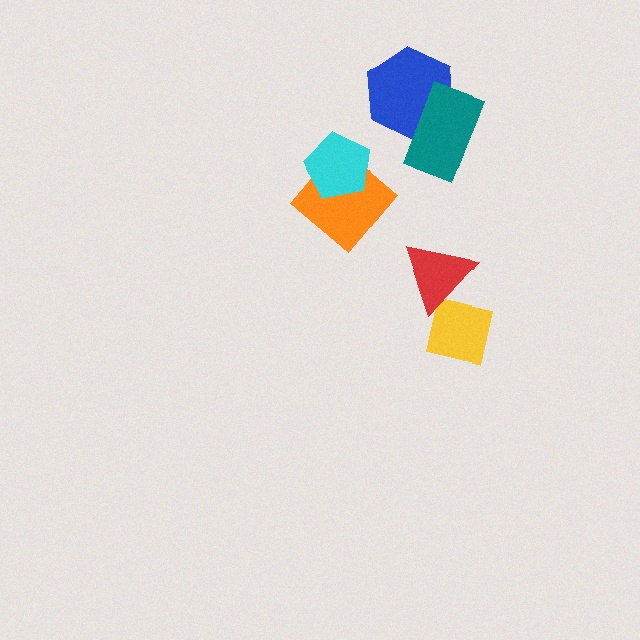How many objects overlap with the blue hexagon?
1 object overlaps with the blue hexagon.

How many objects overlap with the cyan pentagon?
1 object overlaps with the cyan pentagon.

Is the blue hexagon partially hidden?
Yes, it is partially covered by another shape.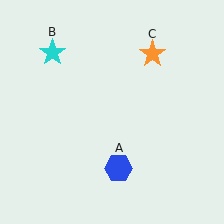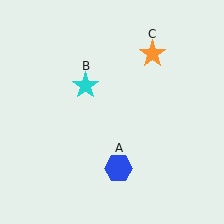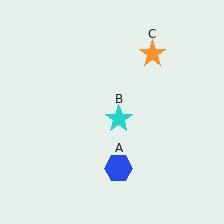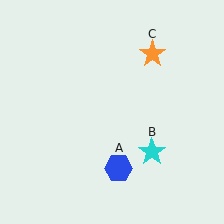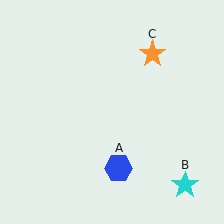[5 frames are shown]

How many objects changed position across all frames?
1 object changed position: cyan star (object B).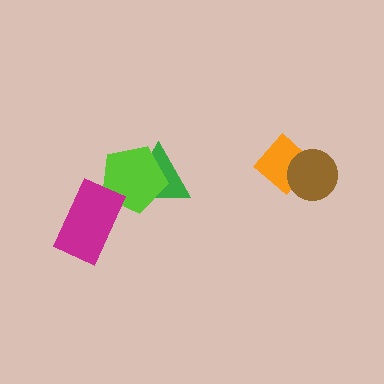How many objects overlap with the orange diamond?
1 object overlaps with the orange diamond.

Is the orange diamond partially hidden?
Yes, it is partially covered by another shape.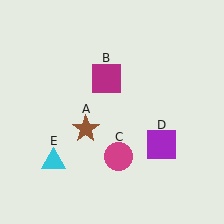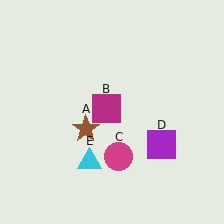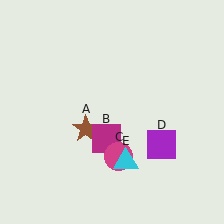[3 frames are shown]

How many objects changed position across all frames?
2 objects changed position: magenta square (object B), cyan triangle (object E).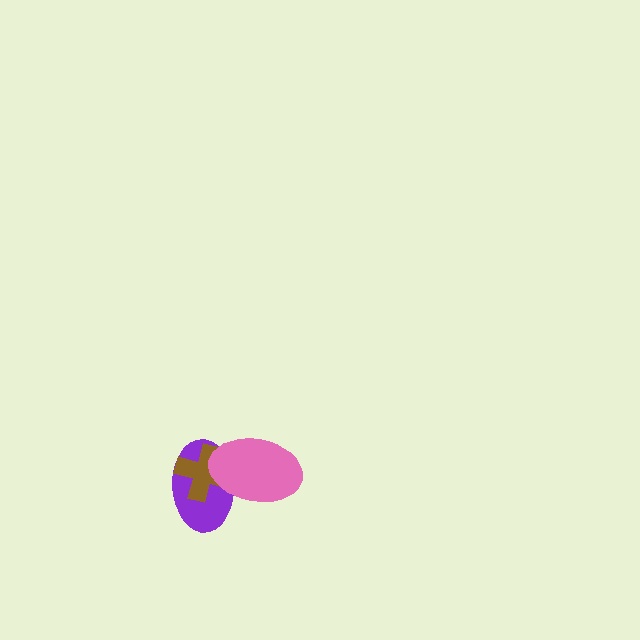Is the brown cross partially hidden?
Yes, it is partially covered by another shape.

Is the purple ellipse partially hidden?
Yes, it is partially covered by another shape.